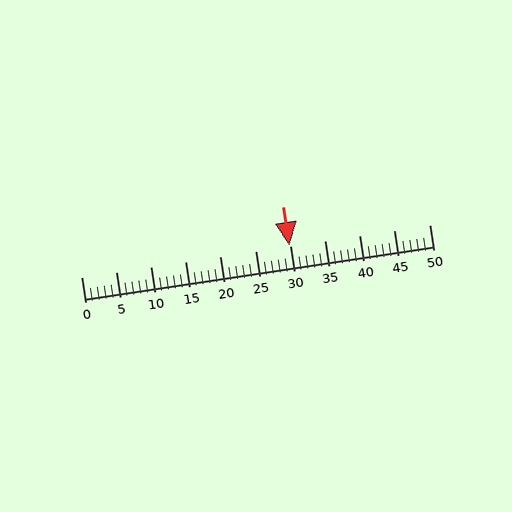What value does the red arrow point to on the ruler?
The red arrow points to approximately 30.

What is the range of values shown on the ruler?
The ruler shows values from 0 to 50.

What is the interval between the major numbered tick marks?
The major tick marks are spaced 5 units apart.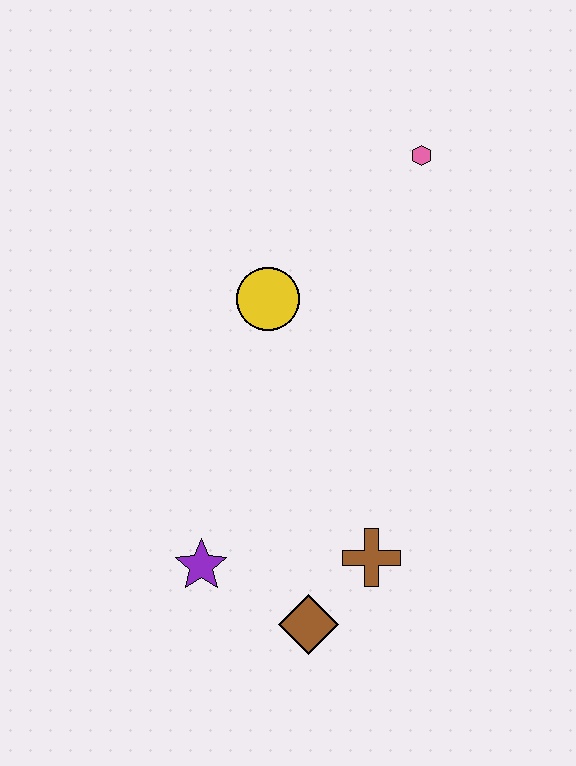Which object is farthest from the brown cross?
The pink hexagon is farthest from the brown cross.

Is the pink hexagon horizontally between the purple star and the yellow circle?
No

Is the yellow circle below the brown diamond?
No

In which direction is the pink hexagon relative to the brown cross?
The pink hexagon is above the brown cross.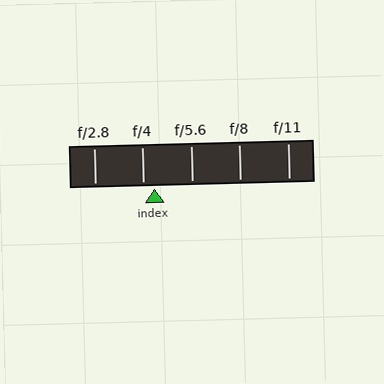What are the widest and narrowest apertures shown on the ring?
The widest aperture shown is f/2.8 and the narrowest is f/11.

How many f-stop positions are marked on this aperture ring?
There are 5 f-stop positions marked.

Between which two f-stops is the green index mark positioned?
The index mark is between f/4 and f/5.6.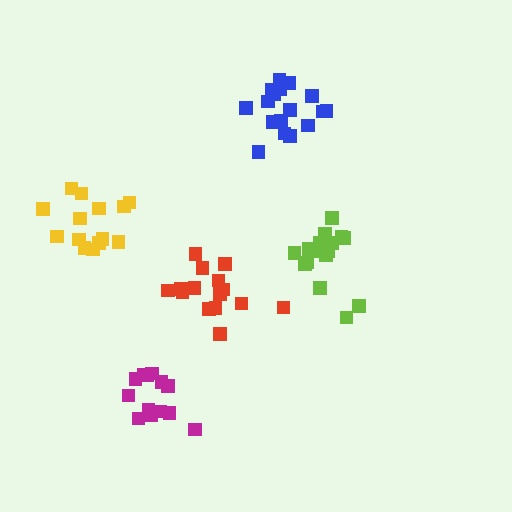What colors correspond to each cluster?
The clusters are colored: magenta, red, blue, yellow, lime.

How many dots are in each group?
Group 1: 14 dots, Group 2: 16 dots, Group 3: 18 dots, Group 4: 14 dots, Group 5: 16 dots (78 total).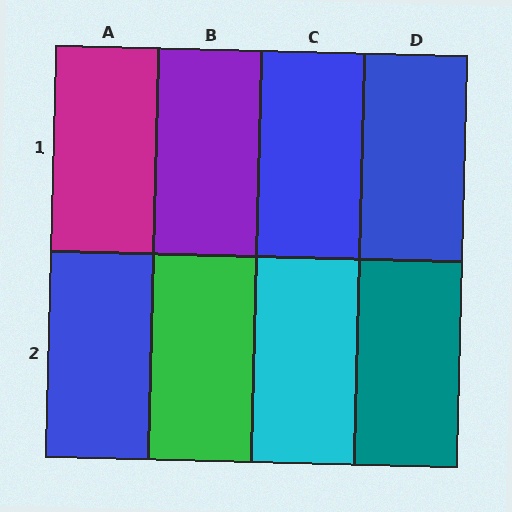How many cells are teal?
1 cell is teal.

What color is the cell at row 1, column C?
Blue.